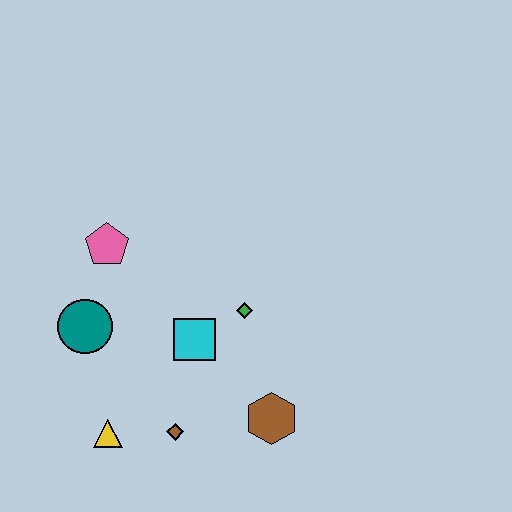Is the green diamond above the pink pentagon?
No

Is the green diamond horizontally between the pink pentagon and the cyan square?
No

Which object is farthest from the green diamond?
The yellow triangle is farthest from the green diamond.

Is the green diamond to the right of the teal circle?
Yes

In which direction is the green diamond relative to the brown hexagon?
The green diamond is above the brown hexagon.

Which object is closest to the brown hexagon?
The brown diamond is closest to the brown hexagon.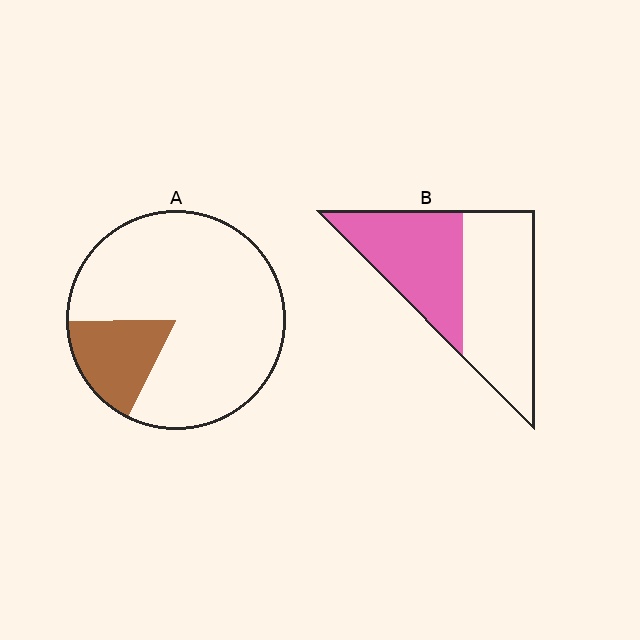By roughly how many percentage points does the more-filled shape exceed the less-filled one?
By roughly 25 percentage points (B over A).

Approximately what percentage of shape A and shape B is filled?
A is approximately 20% and B is approximately 45%.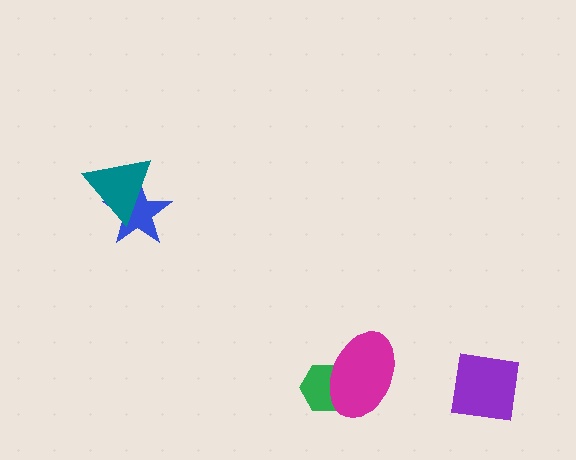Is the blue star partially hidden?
Yes, it is partially covered by another shape.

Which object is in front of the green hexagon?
The magenta ellipse is in front of the green hexagon.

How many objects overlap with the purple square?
0 objects overlap with the purple square.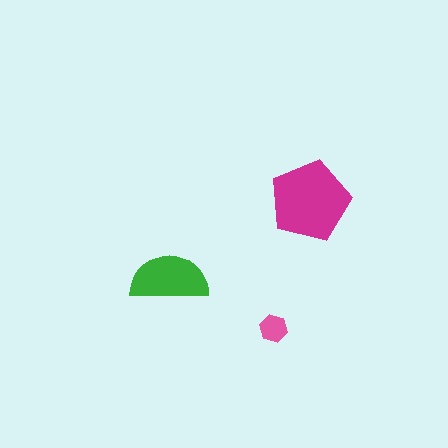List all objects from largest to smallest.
The magenta pentagon, the green semicircle, the pink hexagon.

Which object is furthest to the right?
The magenta pentagon is rightmost.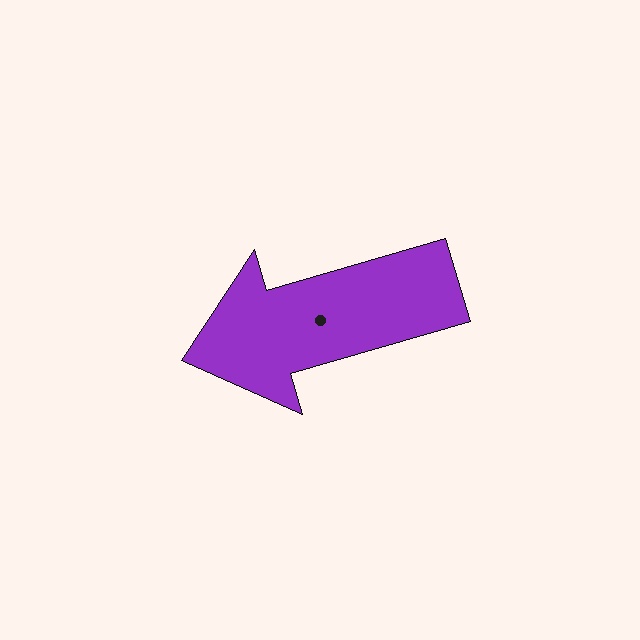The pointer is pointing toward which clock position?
Roughly 8 o'clock.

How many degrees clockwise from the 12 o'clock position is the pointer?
Approximately 254 degrees.